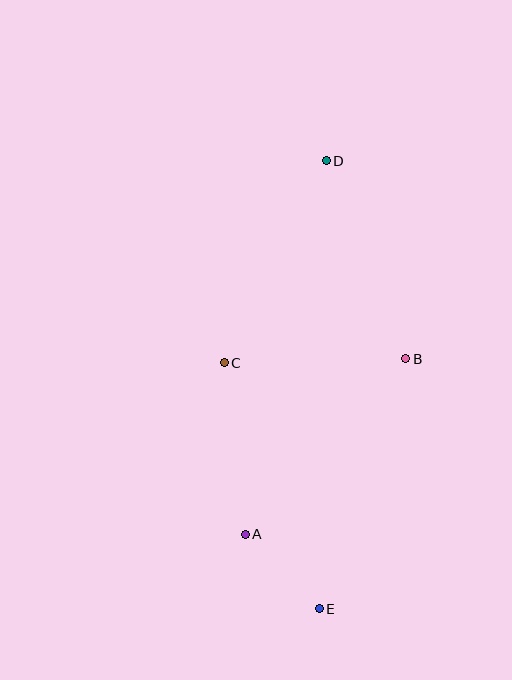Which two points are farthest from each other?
Points D and E are farthest from each other.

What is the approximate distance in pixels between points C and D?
The distance between C and D is approximately 226 pixels.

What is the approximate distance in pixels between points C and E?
The distance between C and E is approximately 264 pixels.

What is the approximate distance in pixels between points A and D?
The distance between A and D is approximately 382 pixels.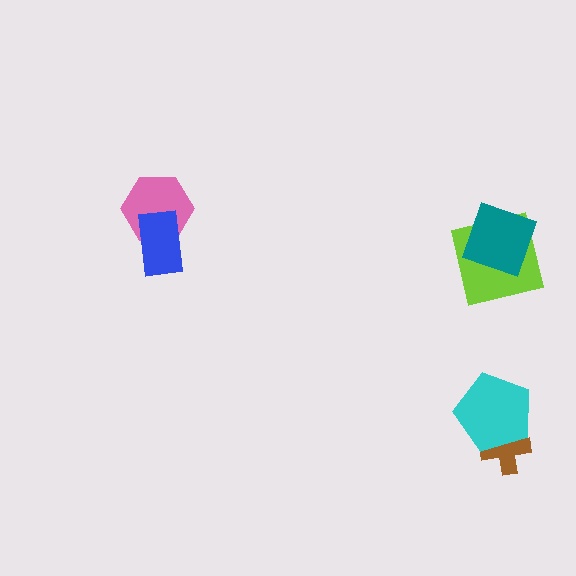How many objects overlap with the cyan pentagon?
1 object overlaps with the cyan pentagon.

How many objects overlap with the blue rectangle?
1 object overlaps with the blue rectangle.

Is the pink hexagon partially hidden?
Yes, it is partially covered by another shape.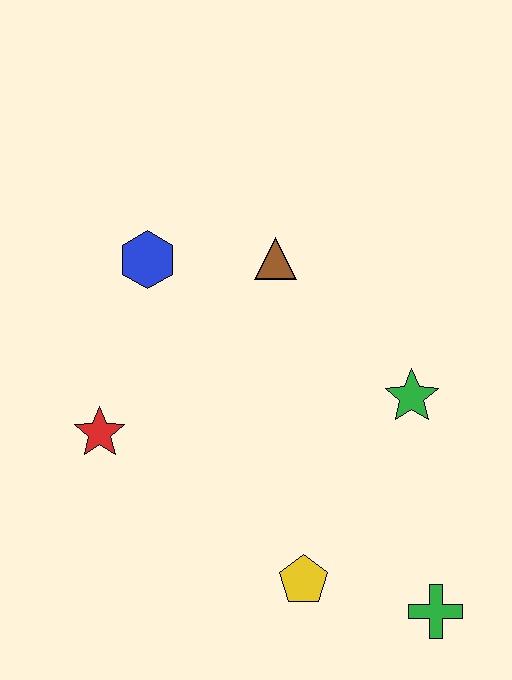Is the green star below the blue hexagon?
Yes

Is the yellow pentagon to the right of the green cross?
No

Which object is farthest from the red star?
The green cross is farthest from the red star.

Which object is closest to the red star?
The blue hexagon is closest to the red star.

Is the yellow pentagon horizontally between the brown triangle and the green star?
Yes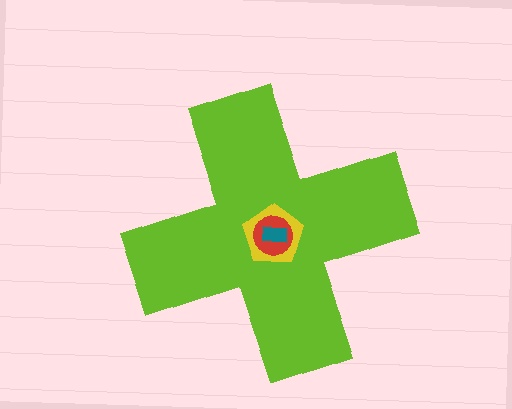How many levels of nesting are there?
4.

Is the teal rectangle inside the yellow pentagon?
Yes.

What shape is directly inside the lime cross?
The yellow pentagon.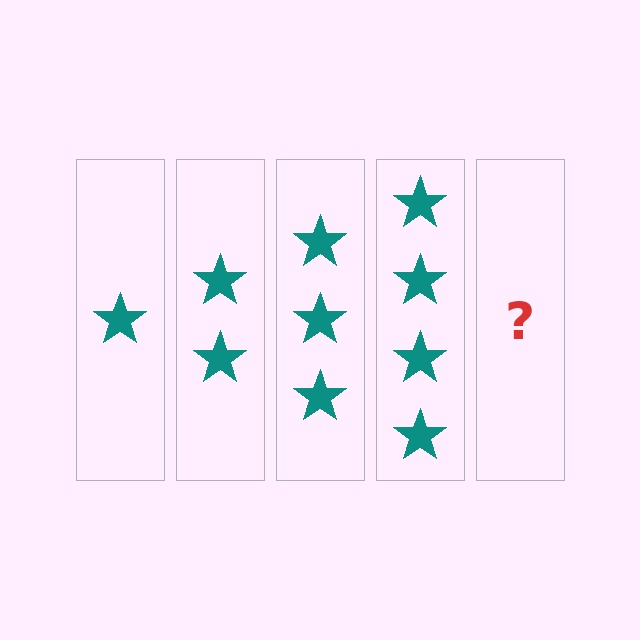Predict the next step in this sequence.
The next step is 5 stars.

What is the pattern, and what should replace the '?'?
The pattern is that each step adds one more star. The '?' should be 5 stars.